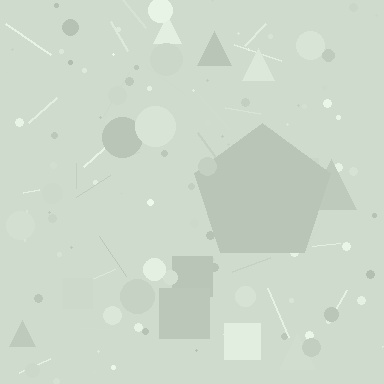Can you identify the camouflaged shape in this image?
The camouflaged shape is a pentagon.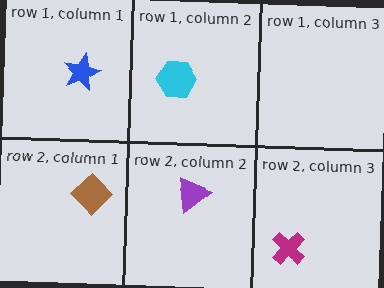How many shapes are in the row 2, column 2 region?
1.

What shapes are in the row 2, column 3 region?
The magenta cross.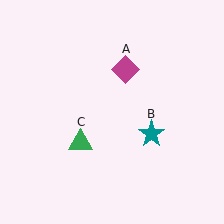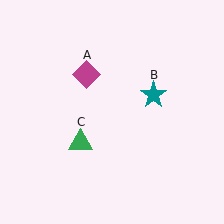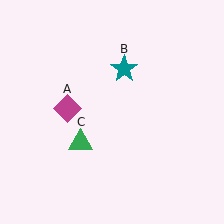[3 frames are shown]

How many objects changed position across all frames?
2 objects changed position: magenta diamond (object A), teal star (object B).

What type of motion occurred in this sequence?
The magenta diamond (object A), teal star (object B) rotated counterclockwise around the center of the scene.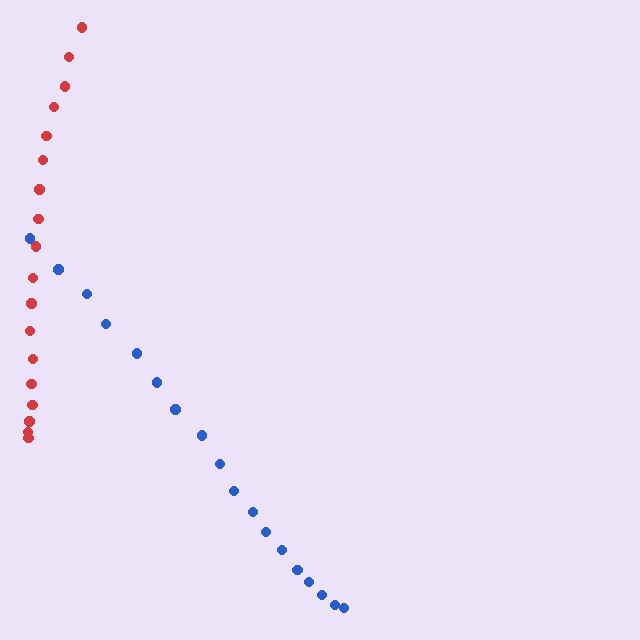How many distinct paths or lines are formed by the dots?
There are 2 distinct paths.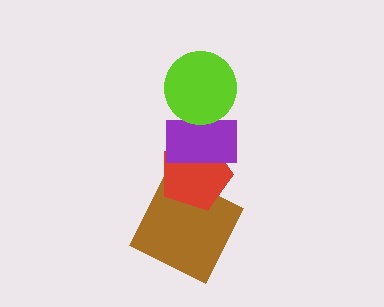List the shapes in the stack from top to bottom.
From top to bottom: the lime circle, the purple rectangle, the red pentagon, the brown square.